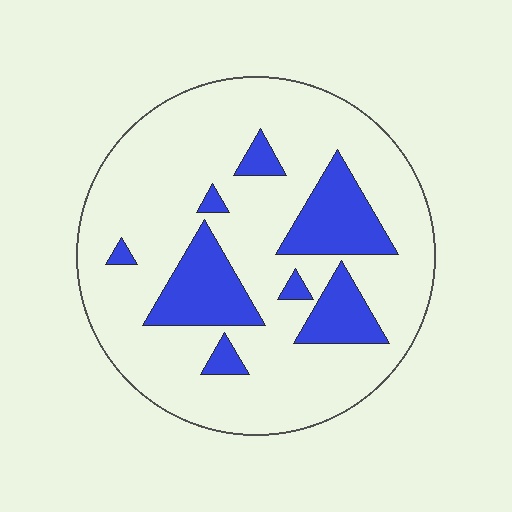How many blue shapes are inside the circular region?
8.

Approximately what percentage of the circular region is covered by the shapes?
Approximately 20%.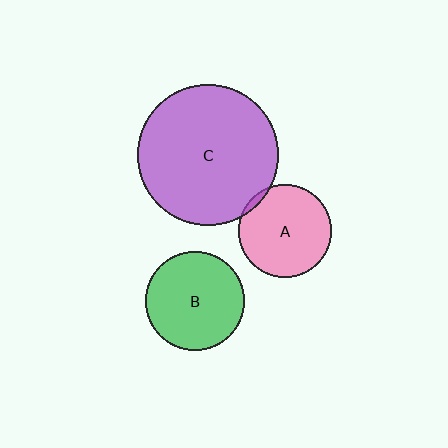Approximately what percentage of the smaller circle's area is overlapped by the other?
Approximately 5%.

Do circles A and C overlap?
Yes.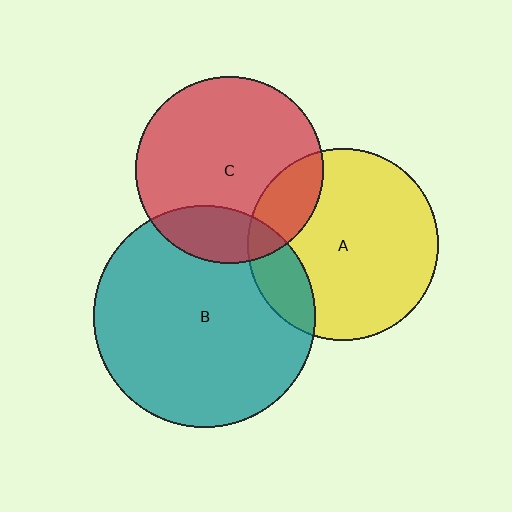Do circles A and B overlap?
Yes.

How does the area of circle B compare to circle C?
Approximately 1.4 times.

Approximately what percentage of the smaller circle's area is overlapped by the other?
Approximately 15%.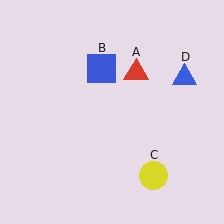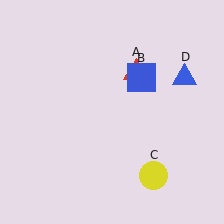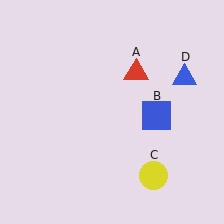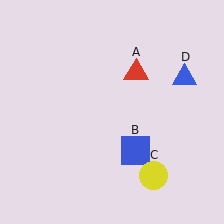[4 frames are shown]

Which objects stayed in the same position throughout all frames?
Red triangle (object A) and yellow circle (object C) and blue triangle (object D) remained stationary.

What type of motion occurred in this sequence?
The blue square (object B) rotated clockwise around the center of the scene.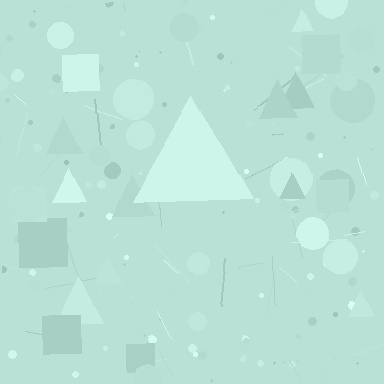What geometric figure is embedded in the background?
A triangle is embedded in the background.